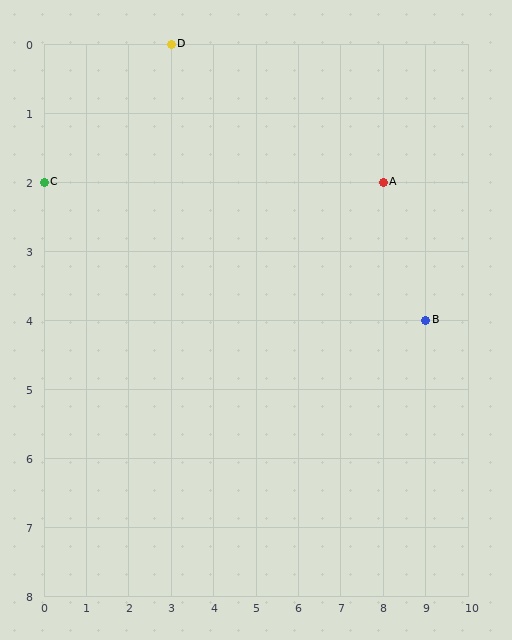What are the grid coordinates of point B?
Point B is at grid coordinates (9, 4).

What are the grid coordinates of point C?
Point C is at grid coordinates (0, 2).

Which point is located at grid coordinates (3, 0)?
Point D is at (3, 0).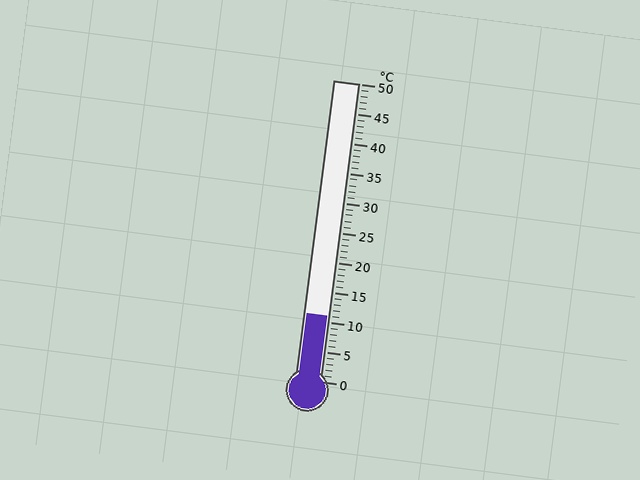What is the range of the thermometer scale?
The thermometer scale ranges from 0°C to 50°C.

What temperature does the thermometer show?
The thermometer shows approximately 11°C.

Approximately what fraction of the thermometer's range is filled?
The thermometer is filled to approximately 20% of its range.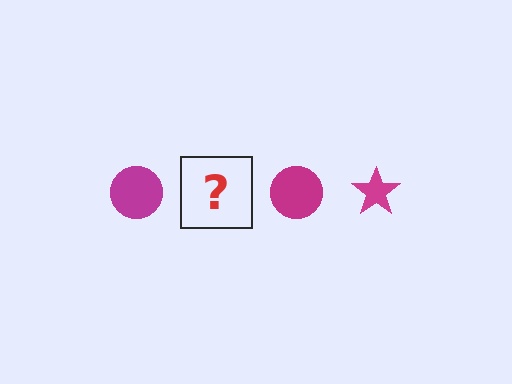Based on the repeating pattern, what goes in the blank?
The blank should be a magenta star.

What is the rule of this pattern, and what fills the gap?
The rule is that the pattern cycles through circle, star shapes in magenta. The gap should be filled with a magenta star.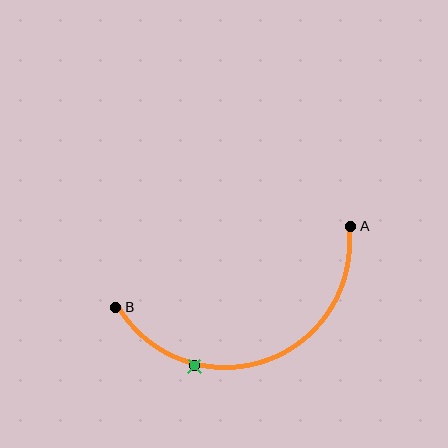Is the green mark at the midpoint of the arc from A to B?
No. The green mark lies on the arc but is closer to endpoint B. The arc midpoint would be at the point on the curve equidistant along the arc from both A and B.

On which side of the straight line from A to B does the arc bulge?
The arc bulges below the straight line connecting A and B.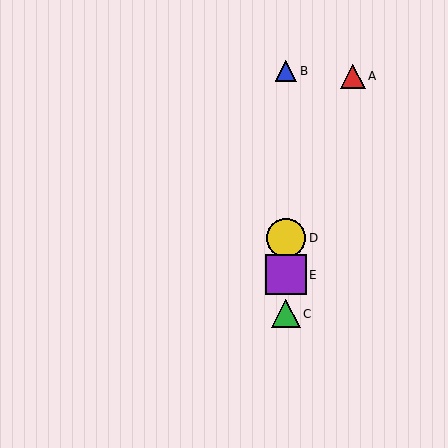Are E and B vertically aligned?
Yes, both are at x≈286.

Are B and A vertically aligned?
No, B is at x≈286 and A is at x≈353.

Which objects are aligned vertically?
Objects B, C, D, E are aligned vertically.